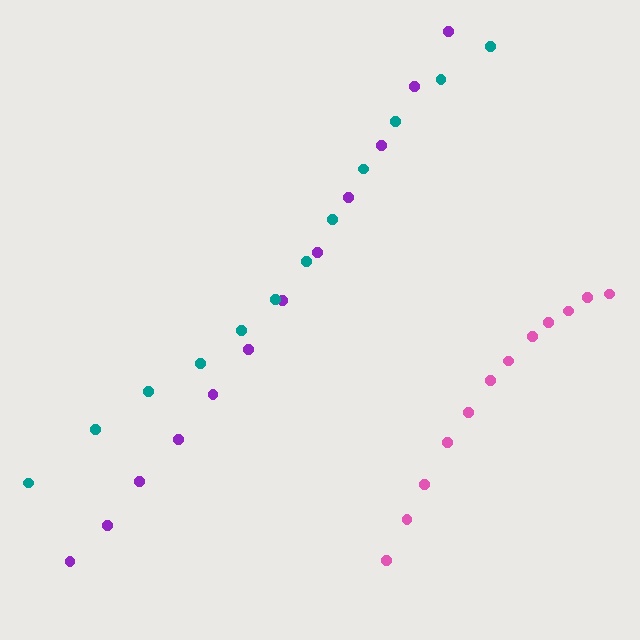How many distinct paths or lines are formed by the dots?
There are 3 distinct paths.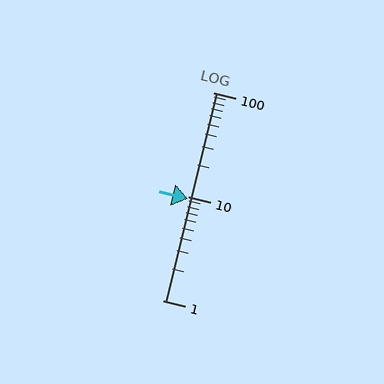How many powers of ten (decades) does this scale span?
The scale spans 2 decades, from 1 to 100.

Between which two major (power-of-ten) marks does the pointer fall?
The pointer is between 1 and 10.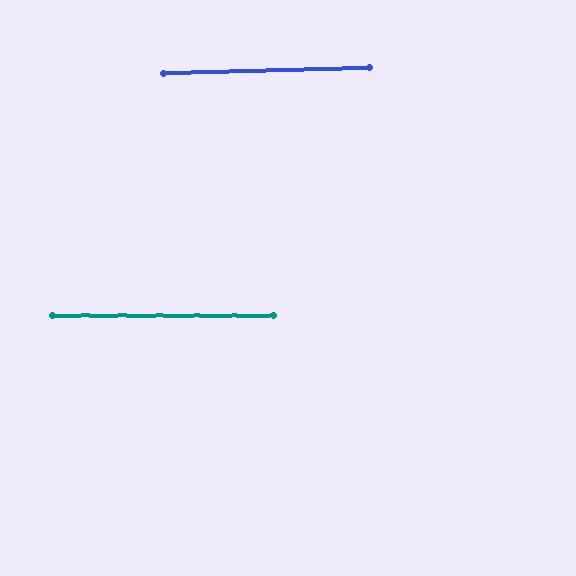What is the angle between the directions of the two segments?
Approximately 2 degrees.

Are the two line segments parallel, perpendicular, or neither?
Parallel — their directions differ by only 1.8°.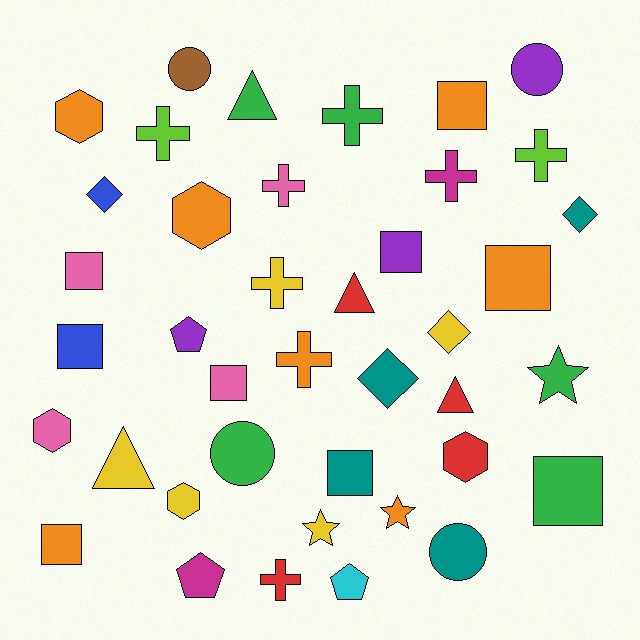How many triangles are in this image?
There are 4 triangles.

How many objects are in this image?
There are 40 objects.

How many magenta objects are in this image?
There are 2 magenta objects.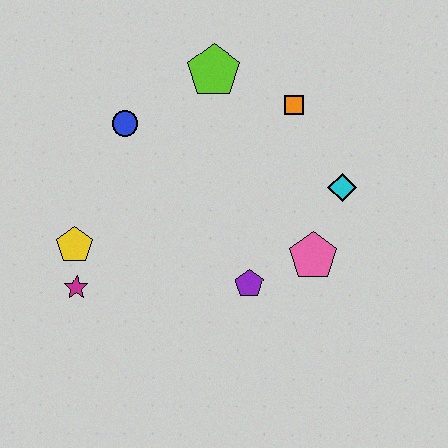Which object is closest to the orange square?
The lime pentagon is closest to the orange square.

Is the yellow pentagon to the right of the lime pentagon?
No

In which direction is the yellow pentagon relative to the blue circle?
The yellow pentagon is below the blue circle.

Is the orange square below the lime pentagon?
Yes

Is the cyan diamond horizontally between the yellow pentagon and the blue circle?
No